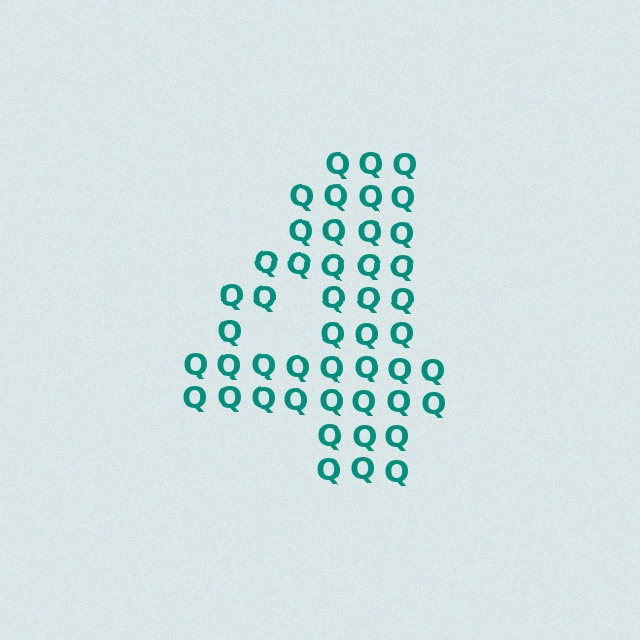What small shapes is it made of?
It is made of small letter Q's.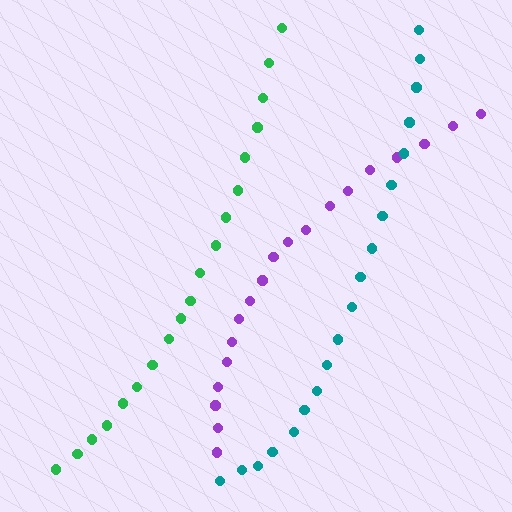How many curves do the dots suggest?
There are 3 distinct paths.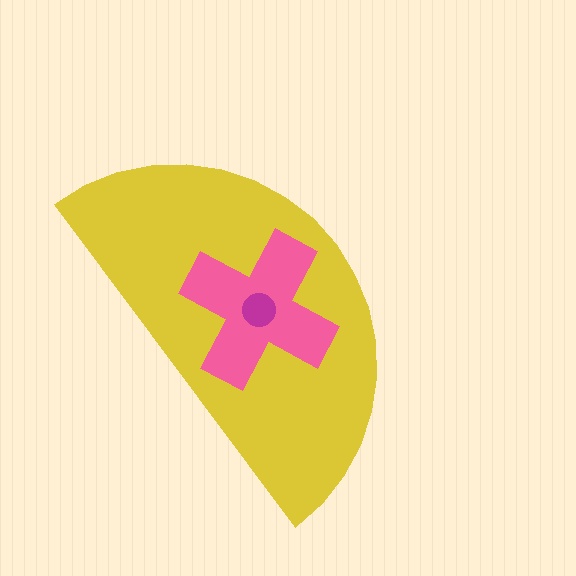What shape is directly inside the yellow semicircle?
The pink cross.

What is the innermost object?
The magenta circle.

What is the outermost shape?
The yellow semicircle.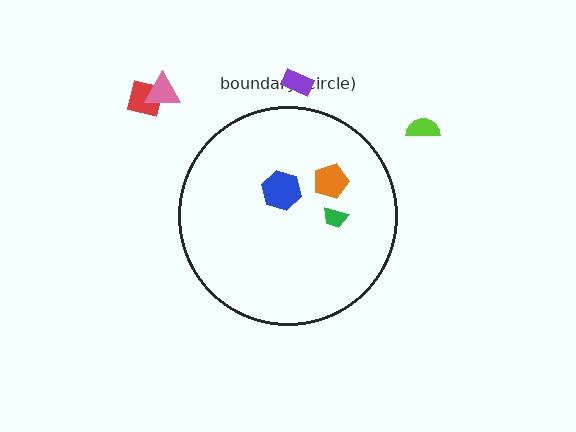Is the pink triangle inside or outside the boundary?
Outside.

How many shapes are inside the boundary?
3 inside, 4 outside.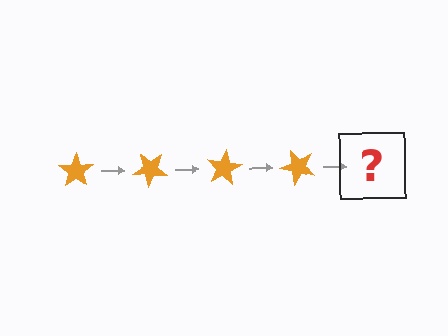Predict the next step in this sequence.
The next step is an orange star rotated 160 degrees.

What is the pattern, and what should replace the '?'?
The pattern is that the star rotates 40 degrees each step. The '?' should be an orange star rotated 160 degrees.